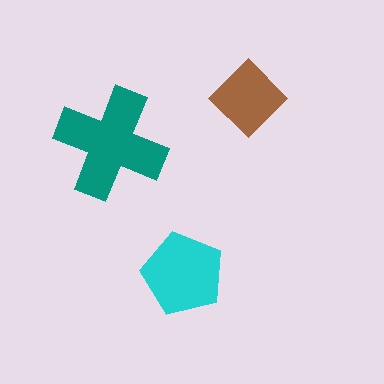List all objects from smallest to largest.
The brown diamond, the cyan pentagon, the teal cross.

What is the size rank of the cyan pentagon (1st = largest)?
2nd.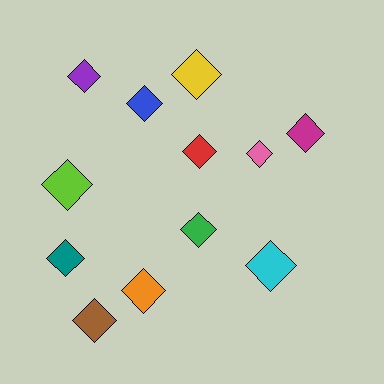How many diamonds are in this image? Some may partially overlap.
There are 12 diamonds.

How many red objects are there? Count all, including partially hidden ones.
There is 1 red object.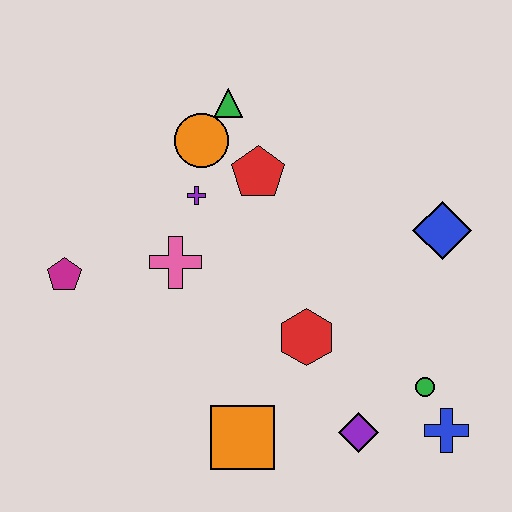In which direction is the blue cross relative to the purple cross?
The blue cross is to the right of the purple cross.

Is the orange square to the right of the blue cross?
No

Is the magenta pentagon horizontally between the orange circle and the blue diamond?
No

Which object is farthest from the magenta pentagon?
The blue cross is farthest from the magenta pentagon.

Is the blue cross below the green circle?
Yes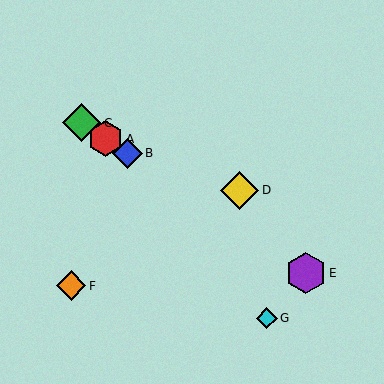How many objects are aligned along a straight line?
4 objects (A, B, C, E) are aligned along a straight line.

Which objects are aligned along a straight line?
Objects A, B, C, E are aligned along a straight line.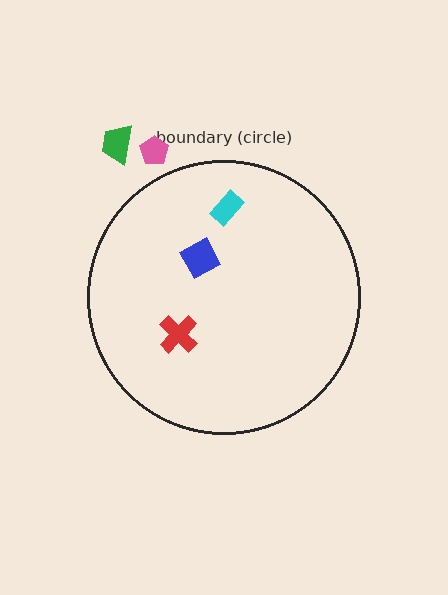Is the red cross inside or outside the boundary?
Inside.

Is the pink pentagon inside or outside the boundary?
Outside.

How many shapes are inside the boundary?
3 inside, 2 outside.